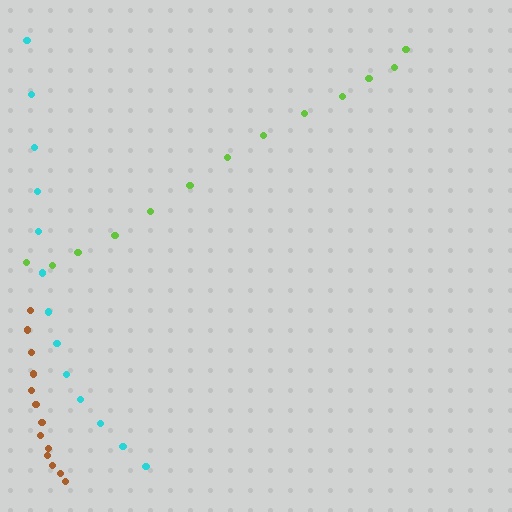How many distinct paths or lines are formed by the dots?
There are 3 distinct paths.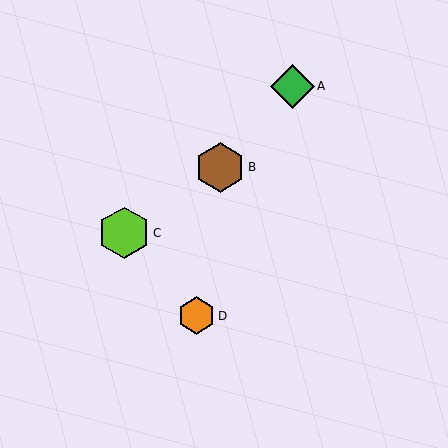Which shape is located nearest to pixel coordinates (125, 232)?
The lime hexagon (labeled C) at (124, 233) is nearest to that location.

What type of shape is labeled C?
Shape C is a lime hexagon.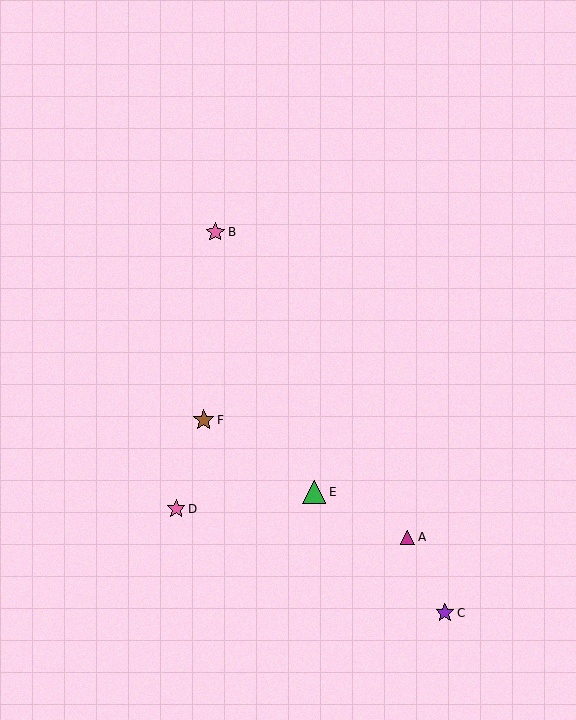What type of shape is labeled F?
Shape F is a brown star.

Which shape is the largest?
The green triangle (labeled E) is the largest.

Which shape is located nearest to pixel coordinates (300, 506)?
The green triangle (labeled E) at (314, 492) is nearest to that location.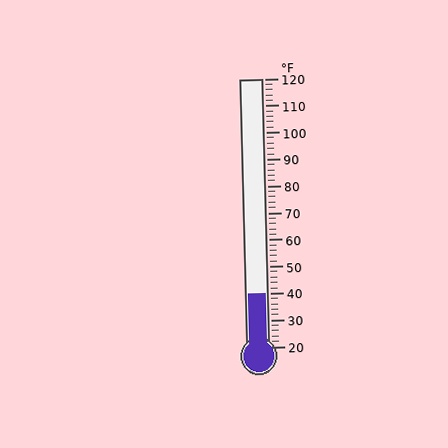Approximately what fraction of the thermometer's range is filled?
The thermometer is filled to approximately 20% of its range.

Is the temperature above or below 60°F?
The temperature is below 60°F.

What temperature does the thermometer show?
The thermometer shows approximately 40°F.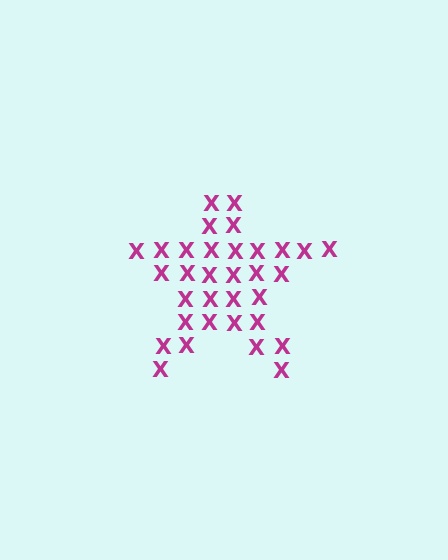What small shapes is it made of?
It is made of small letter X's.